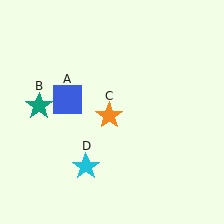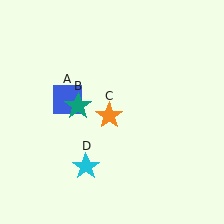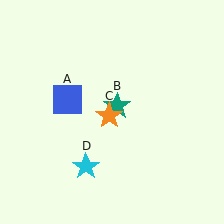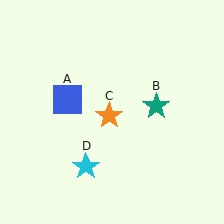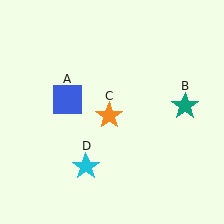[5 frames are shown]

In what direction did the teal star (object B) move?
The teal star (object B) moved right.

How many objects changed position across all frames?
1 object changed position: teal star (object B).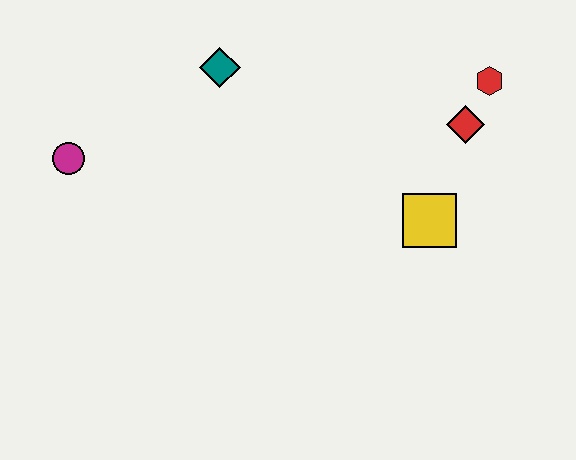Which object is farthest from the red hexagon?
The magenta circle is farthest from the red hexagon.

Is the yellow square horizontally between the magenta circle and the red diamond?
Yes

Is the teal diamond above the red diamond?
Yes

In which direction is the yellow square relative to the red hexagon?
The yellow square is below the red hexagon.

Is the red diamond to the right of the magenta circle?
Yes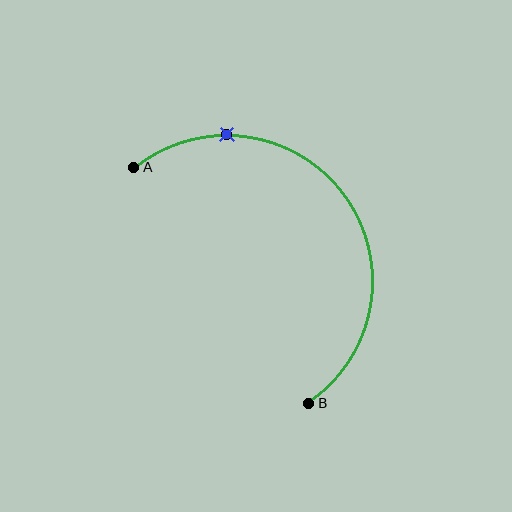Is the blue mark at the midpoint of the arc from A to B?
No. The blue mark lies on the arc but is closer to endpoint A. The arc midpoint would be at the point on the curve equidistant along the arc from both A and B.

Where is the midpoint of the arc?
The arc midpoint is the point on the curve farthest from the straight line joining A and B. It sits above and to the right of that line.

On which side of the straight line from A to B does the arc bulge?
The arc bulges above and to the right of the straight line connecting A and B.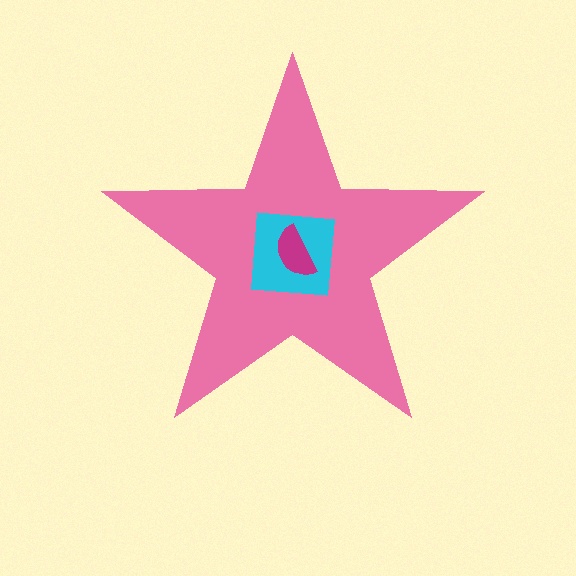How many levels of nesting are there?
3.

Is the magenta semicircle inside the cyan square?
Yes.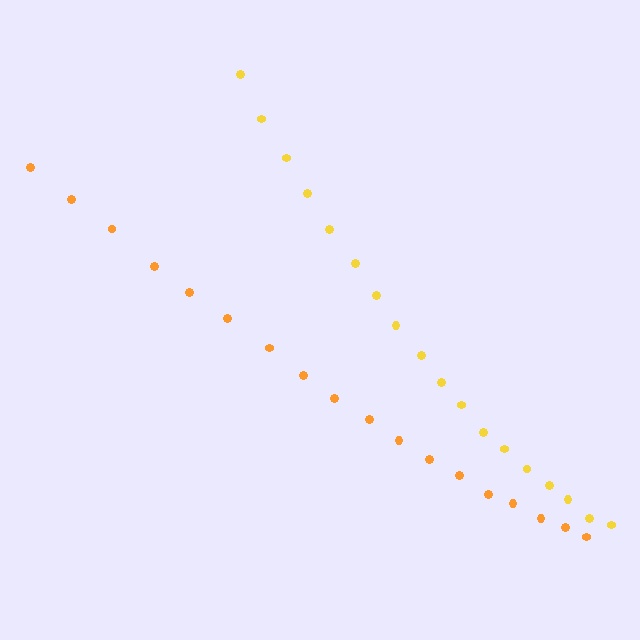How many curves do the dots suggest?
There are 2 distinct paths.